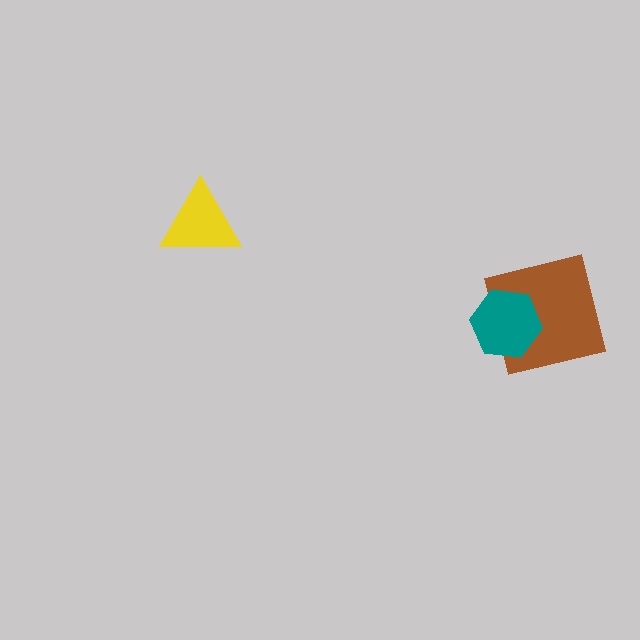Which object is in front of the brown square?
The teal hexagon is in front of the brown square.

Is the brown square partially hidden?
Yes, it is partially covered by another shape.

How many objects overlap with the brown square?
1 object overlaps with the brown square.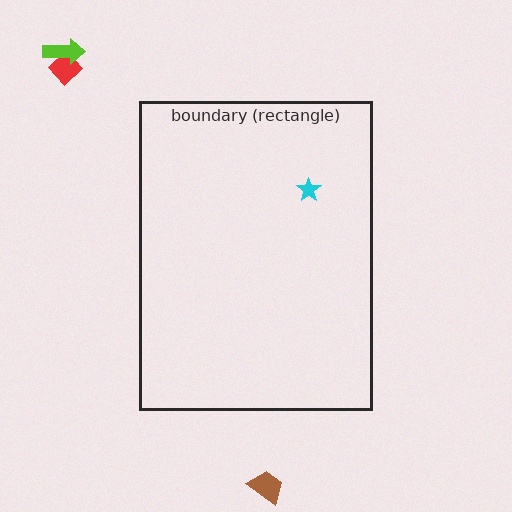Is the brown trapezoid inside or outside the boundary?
Outside.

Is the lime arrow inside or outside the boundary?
Outside.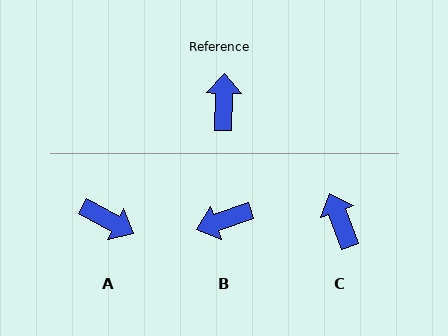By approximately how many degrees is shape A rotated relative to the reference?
Approximately 117 degrees clockwise.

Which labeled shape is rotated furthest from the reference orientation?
A, about 117 degrees away.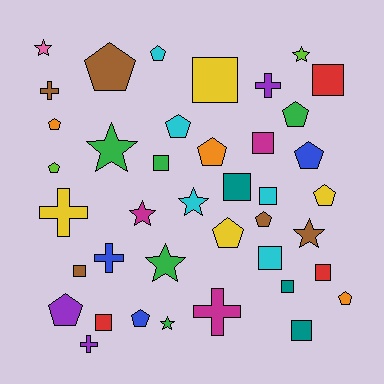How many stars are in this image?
There are 8 stars.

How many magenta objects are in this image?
There are 3 magenta objects.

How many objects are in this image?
There are 40 objects.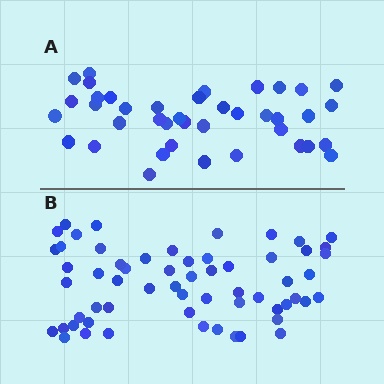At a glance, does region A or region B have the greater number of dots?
Region B (the bottom region) has more dots.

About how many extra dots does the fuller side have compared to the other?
Region B has approximately 20 more dots than region A.